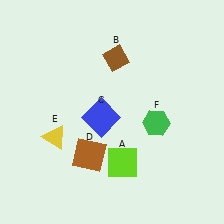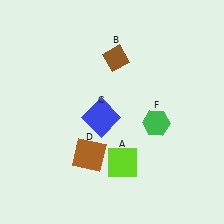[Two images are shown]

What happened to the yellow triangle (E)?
The yellow triangle (E) was removed in Image 2. It was in the bottom-left area of Image 1.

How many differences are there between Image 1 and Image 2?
There is 1 difference between the two images.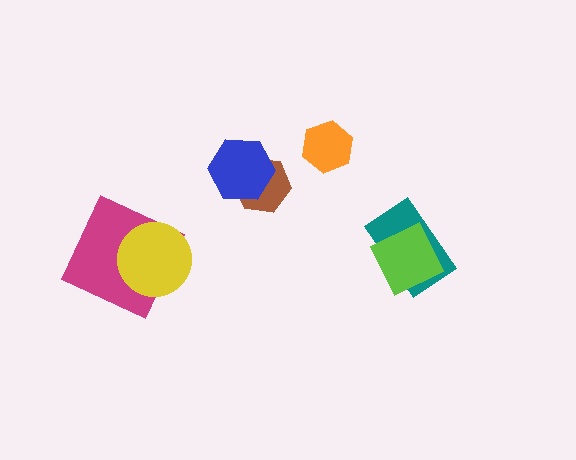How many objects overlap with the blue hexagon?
1 object overlaps with the blue hexagon.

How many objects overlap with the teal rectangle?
1 object overlaps with the teal rectangle.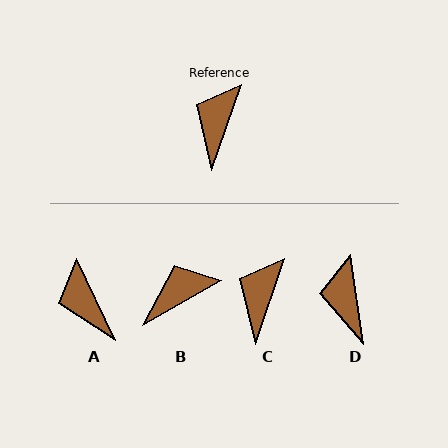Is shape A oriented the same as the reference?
No, it is off by about 44 degrees.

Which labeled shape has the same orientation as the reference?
C.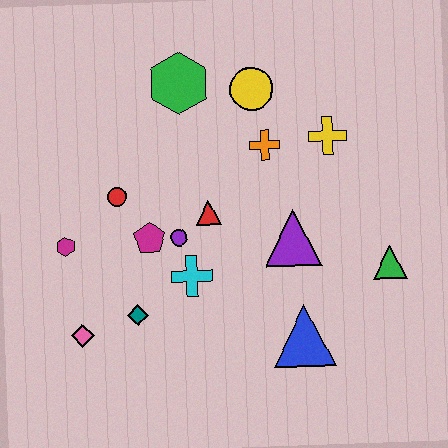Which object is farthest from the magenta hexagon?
The green triangle is farthest from the magenta hexagon.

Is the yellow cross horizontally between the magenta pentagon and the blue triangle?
No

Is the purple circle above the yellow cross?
No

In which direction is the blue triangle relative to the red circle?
The blue triangle is to the right of the red circle.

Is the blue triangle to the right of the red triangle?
Yes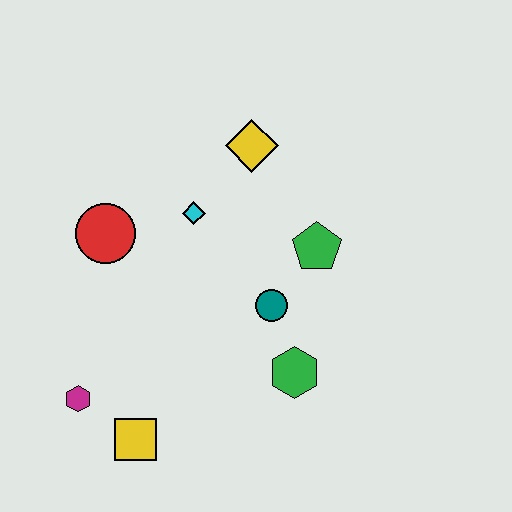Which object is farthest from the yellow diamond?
The yellow square is farthest from the yellow diamond.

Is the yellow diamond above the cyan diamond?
Yes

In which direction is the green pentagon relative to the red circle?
The green pentagon is to the right of the red circle.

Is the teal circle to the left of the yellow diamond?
No